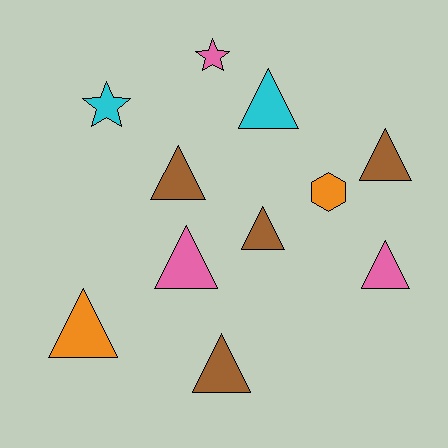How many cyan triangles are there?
There is 1 cyan triangle.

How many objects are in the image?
There are 11 objects.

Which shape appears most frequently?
Triangle, with 8 objects.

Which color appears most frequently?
Brown, with 4 objects.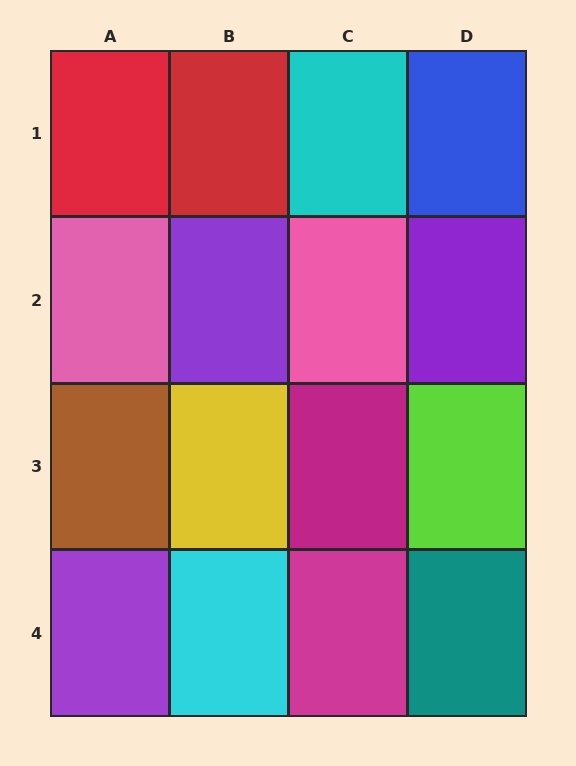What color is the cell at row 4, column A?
Purple.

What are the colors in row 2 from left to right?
Pink, purple, pink, purple.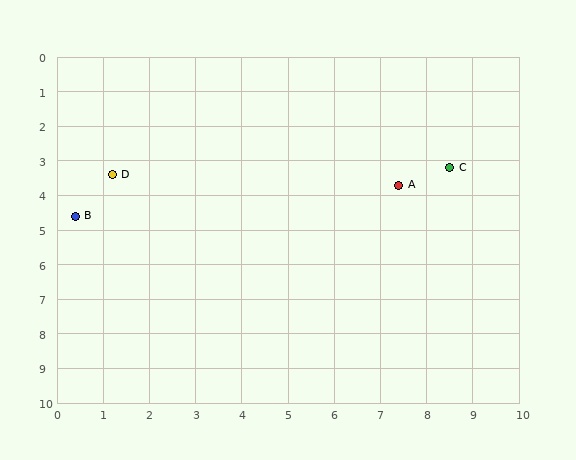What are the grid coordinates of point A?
Point A is at approximately (7.4, 3.7).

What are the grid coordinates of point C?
Point C is at approximately (8.5, 3.2).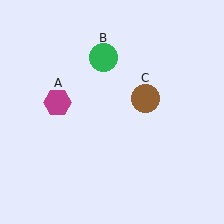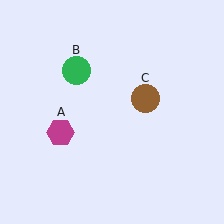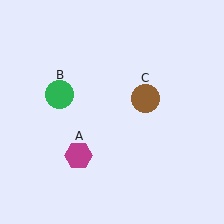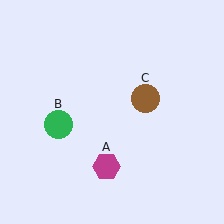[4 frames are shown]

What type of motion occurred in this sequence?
The magenta hexagon (object A), green circle (object B) rotated counterclockwise around the center of the scene.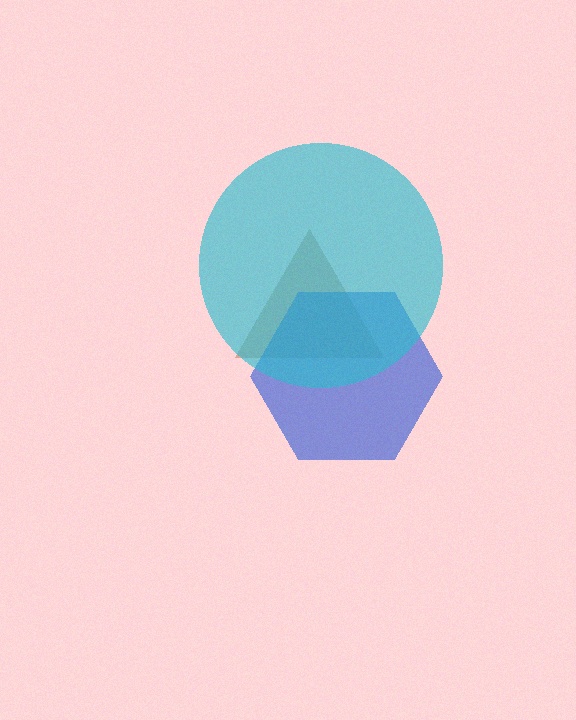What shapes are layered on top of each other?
The layered shapes are: a brown triangle, a blue hexagon, a cyan circle.